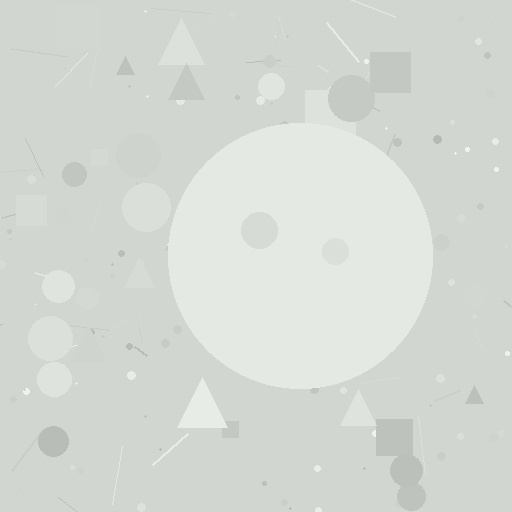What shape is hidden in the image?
A circle is hidden in the image.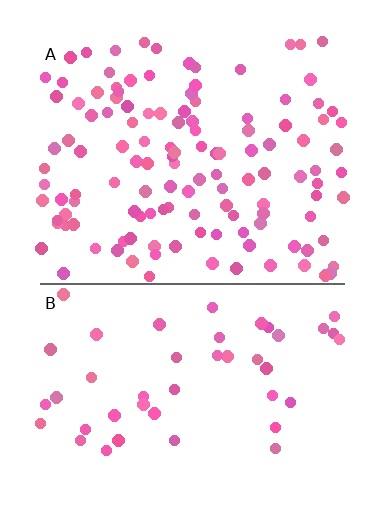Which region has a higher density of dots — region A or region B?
A (the top).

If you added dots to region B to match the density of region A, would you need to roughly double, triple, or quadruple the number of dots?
Approximately triple.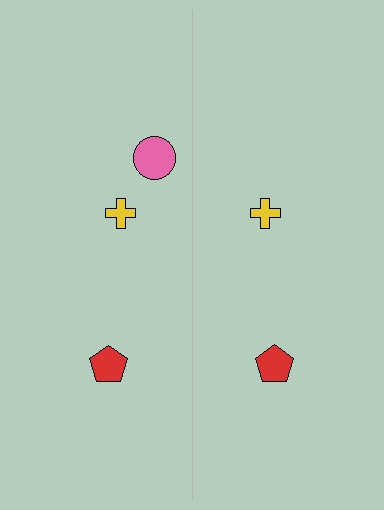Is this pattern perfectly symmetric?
No, the pattern is not perfectly symmetric. A pink circle is missing from the right side.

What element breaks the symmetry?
A pink circle is missing from the right side.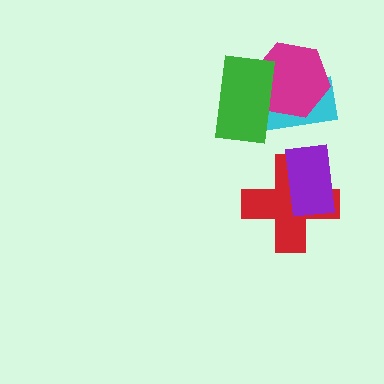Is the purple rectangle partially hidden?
No, no other shape covers it.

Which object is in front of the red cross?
The purple rectangle is in front of the red cross.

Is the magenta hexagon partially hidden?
Yes, it is partially covered by another shape.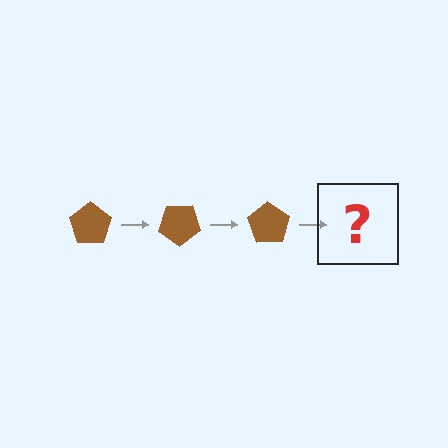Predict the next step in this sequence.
The next step is a brown pentagon rotated 105 degrees.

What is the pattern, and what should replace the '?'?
The pattern is that the pentagon rotates 35 degrees each step. The '?' should be a brown pentagon rotated 105 degrees.